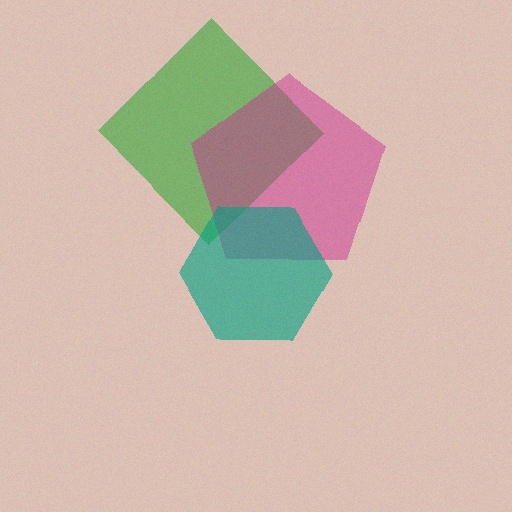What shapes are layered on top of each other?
The layered shapes are: a green diamond, a magenta pentagon, a teal hexagon.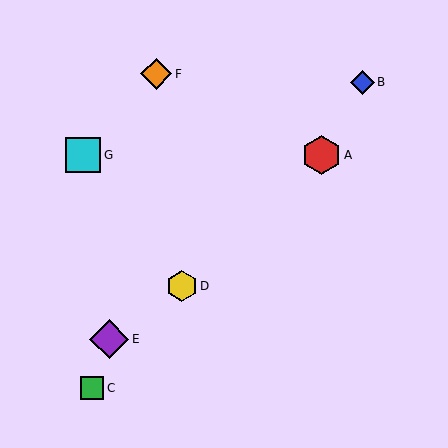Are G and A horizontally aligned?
Yes, both are at y≈155.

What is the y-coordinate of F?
Object F is at y≈74.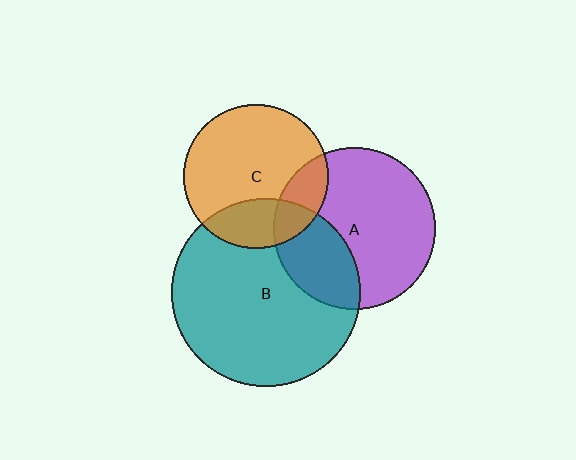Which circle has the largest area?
Circle B (teal).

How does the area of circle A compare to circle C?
Approximately 1.3 times.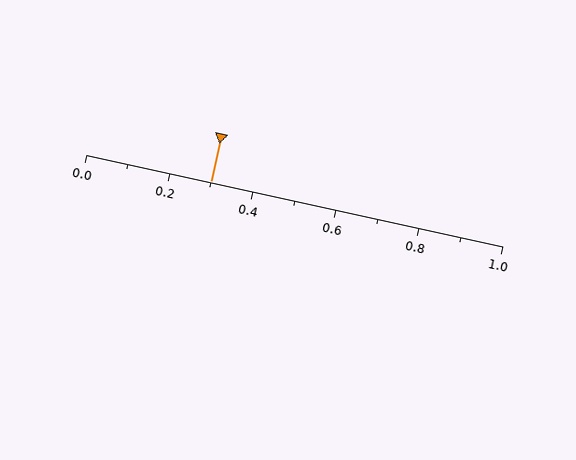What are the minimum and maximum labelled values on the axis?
The axis runs from 0.0 to 1.0.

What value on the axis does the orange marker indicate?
The marker indicates approximately 0.3.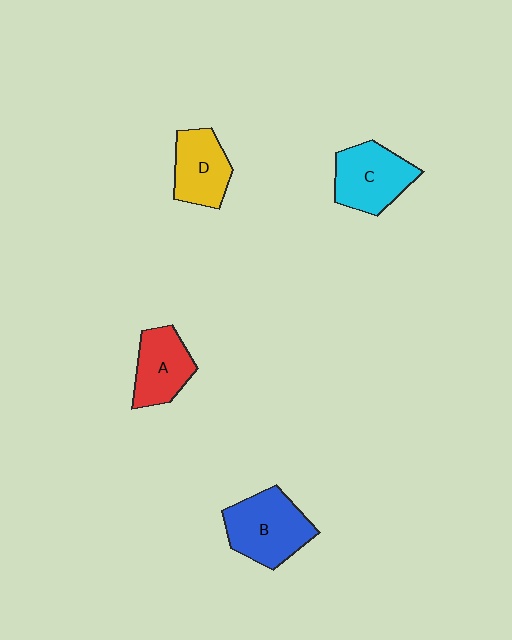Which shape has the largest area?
Shape B (blue).